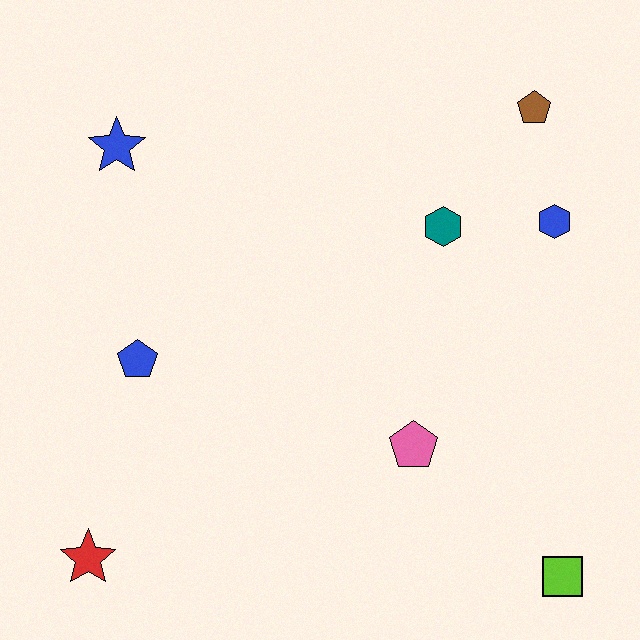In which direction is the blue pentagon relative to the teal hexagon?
The blue pentagon is to the left of the teal hexagon.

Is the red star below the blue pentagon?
Yes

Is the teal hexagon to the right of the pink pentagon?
Yes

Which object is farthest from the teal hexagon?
The red star is farthest from the teal hexagon.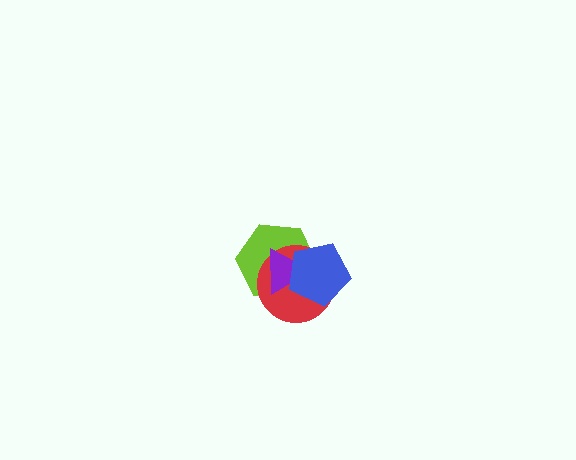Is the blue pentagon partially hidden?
No, no other shape covers it.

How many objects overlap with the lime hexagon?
3 objects overlap with the lime hexagon.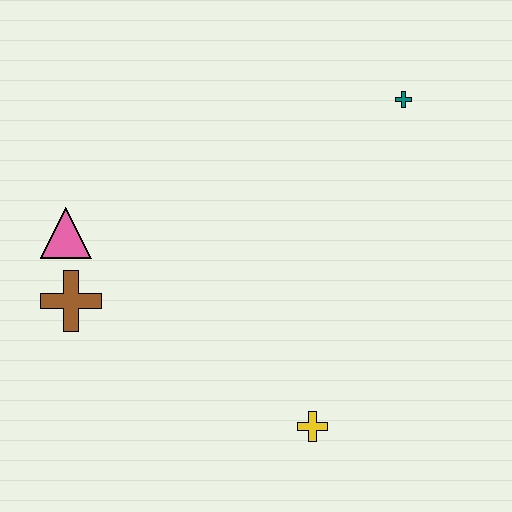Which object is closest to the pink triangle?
The brown cross is closest to the pink triangle.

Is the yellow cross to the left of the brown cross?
No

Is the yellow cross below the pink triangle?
Yes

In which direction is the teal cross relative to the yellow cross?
The teal cross is above the yellow cross.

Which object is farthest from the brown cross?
The teal cross is farthest from the brown cross.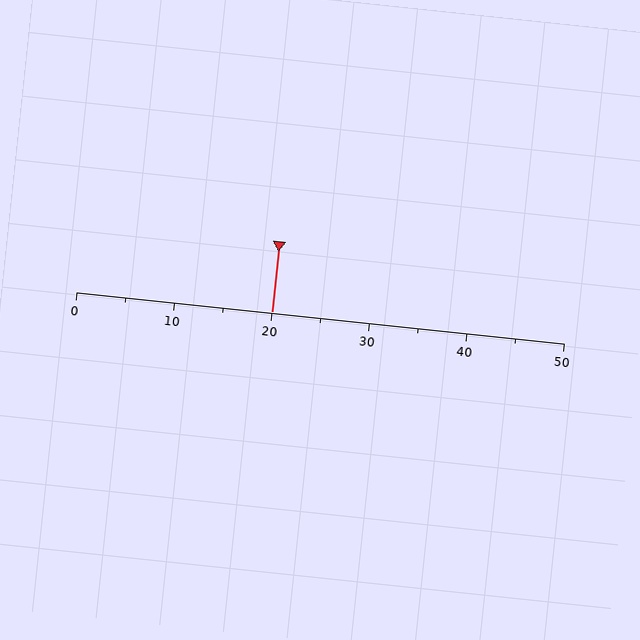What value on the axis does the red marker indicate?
The marker indicates approximately 20.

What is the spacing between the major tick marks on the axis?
The major ticks are spaced 10 apart.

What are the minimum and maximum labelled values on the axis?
The axis runs from 0 to 50.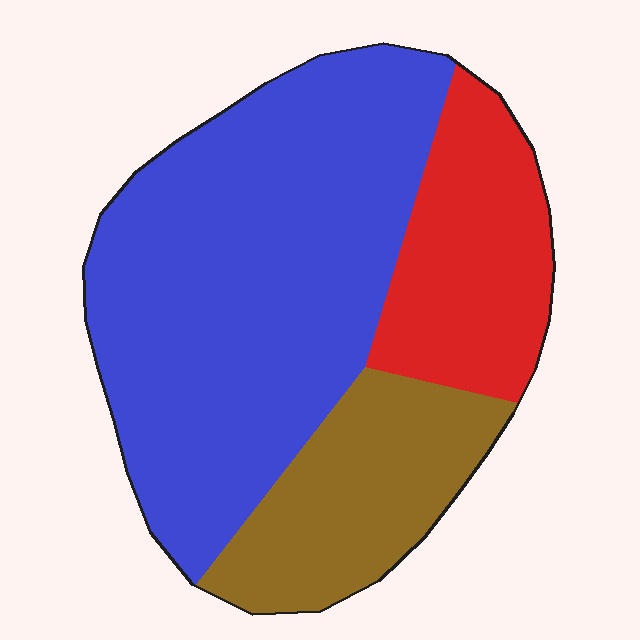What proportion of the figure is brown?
Brown covers about 20% of the figure.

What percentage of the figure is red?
Red covers 21% of the figure.